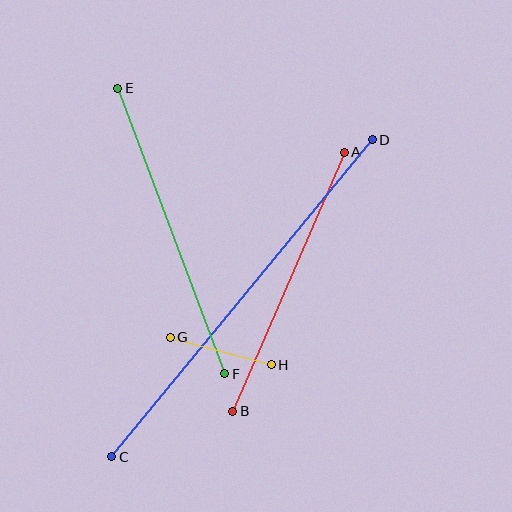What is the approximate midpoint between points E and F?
The midpoint is at approximately (171, 231) pixels.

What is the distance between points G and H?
The distance is approximately 105 pixels.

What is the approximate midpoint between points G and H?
The midpoint is at approximately (221, 351) pixels.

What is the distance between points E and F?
The distance is approximately 304 pixels.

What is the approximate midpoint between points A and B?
The midpoint is at approximately (289, 282) pixels.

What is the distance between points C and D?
The distance is approximately 411 pixels.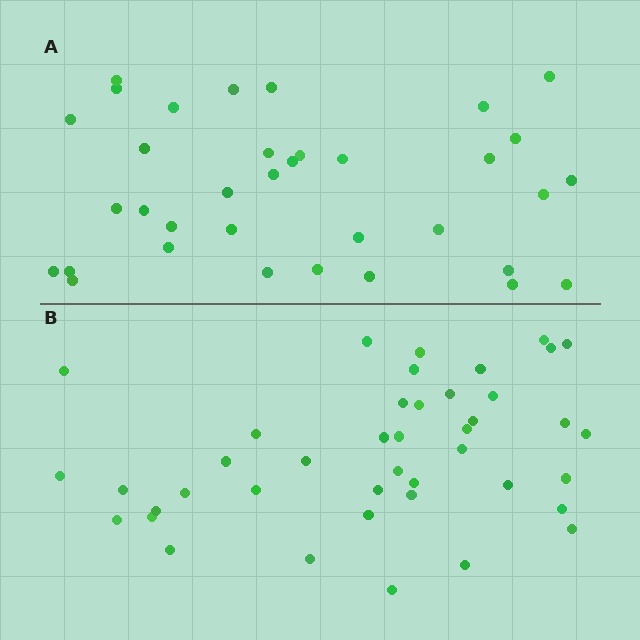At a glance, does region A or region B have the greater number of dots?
Region B (the bottom region) has more dots.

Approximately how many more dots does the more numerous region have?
Region B has roughly 8 or so more dots than region A.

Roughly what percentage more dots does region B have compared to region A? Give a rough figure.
About 20% more.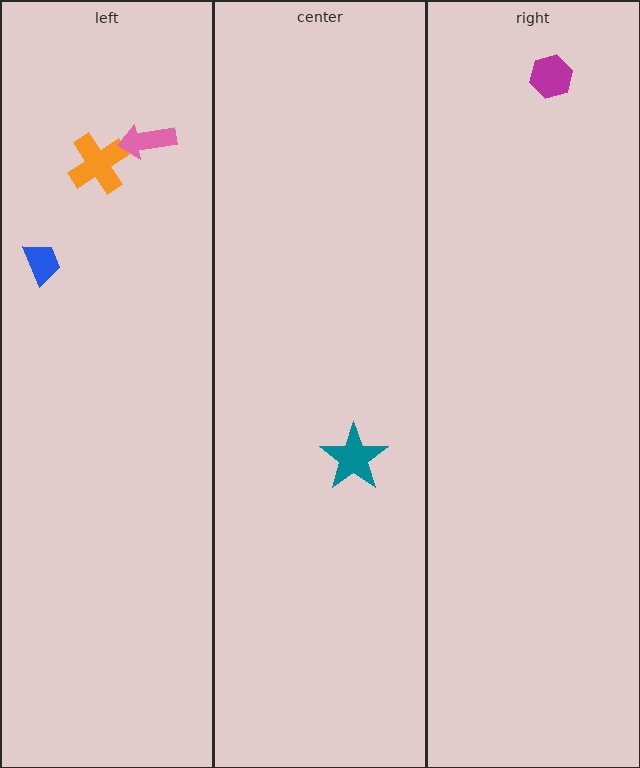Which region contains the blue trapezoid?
The left region.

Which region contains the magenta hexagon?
The right region.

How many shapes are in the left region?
3.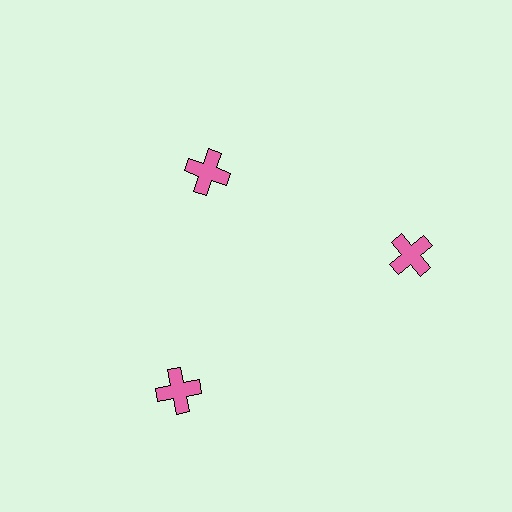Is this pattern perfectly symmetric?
No. The 3 pink crosses are arranged in a ring, but one element near the 11 o'clock position is pulled inward toward the center, breaking the 3-fold rotational symmetry.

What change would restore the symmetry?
The symmetry would be restored by moving it outward, back onto the ring so that all 3 crosses sit at equal angles and equal distance from the center.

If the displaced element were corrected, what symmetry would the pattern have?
It would have 3-fold rotational symmetry — the pattern would map onto itself every 120 degrees.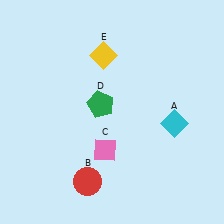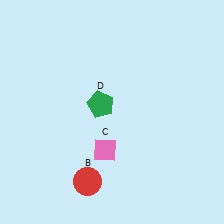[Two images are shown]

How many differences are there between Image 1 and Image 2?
There are 2 differences between the two images.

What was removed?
The cyan diamond (A), the yellow diamond (E) were removed in Image 2.